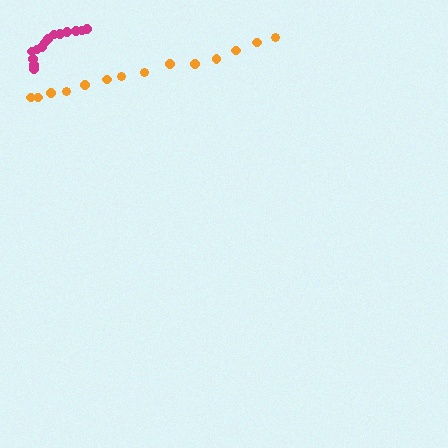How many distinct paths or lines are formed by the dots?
There are 2 distinct paths.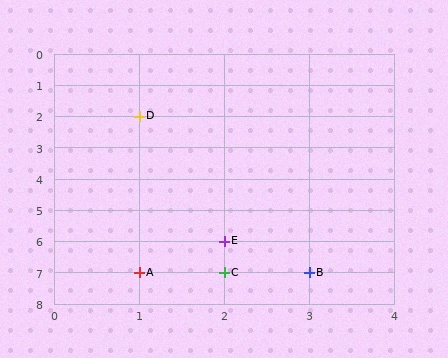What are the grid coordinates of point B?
Point B is at grid coordinates (3, 7).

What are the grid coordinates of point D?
Point D is at grid coordinates (1, 2).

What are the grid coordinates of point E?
Point E is at grid coordinates (2, 6).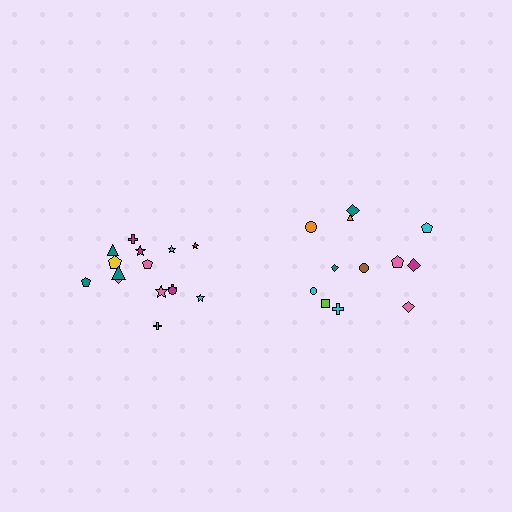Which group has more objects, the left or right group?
The left group.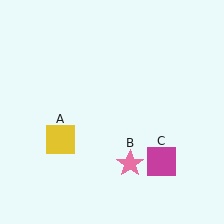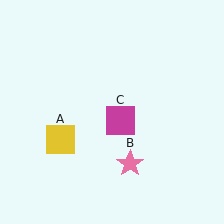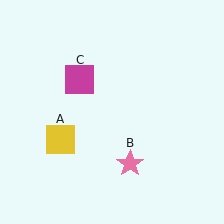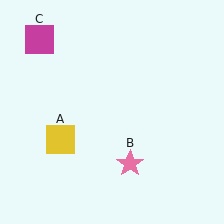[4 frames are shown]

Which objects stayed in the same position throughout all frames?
Yellow square (object A) and pink star (object B) remained stationary.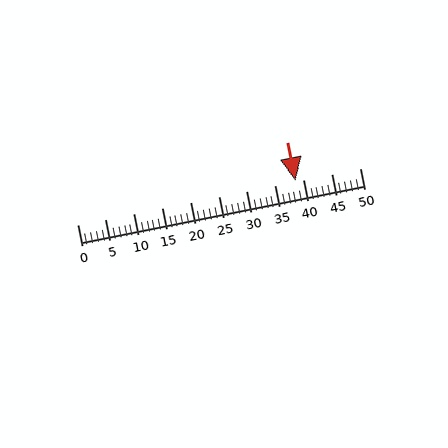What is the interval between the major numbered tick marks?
The major tick marks are spaced 5 units apart.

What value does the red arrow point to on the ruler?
The red arrow points to approximately 39.